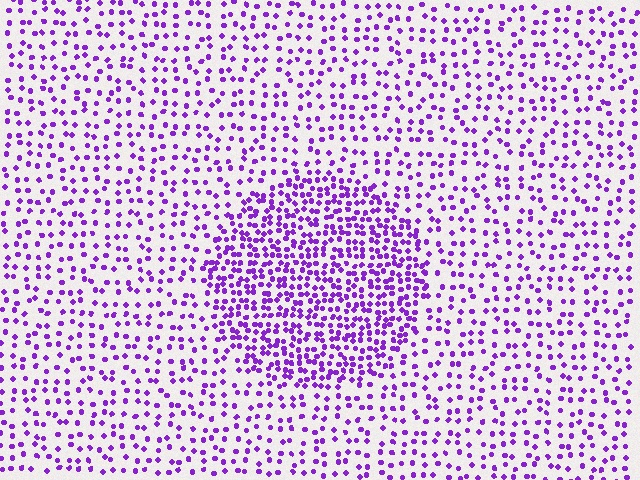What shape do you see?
I see a circle.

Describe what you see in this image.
The image contains small purple elements arranged at two different densities. A circle-shaped region is visible where the elements are more densely packed than the surrounding area.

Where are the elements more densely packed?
The elements are more densely packed inside the circle boundary.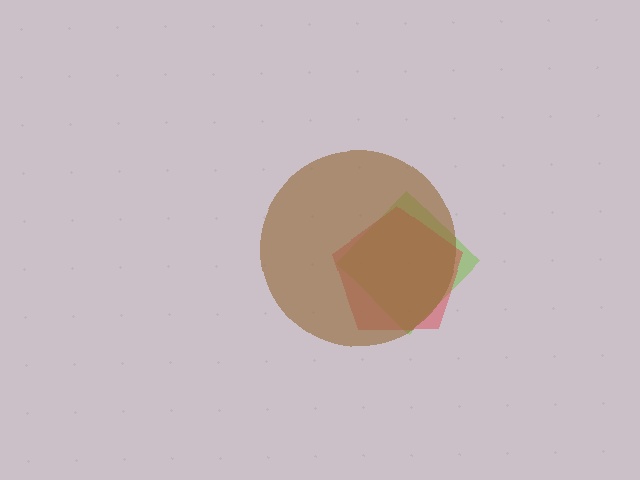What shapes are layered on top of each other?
The layered shapes are: a lime diamond, a red pentagon, a brown circle.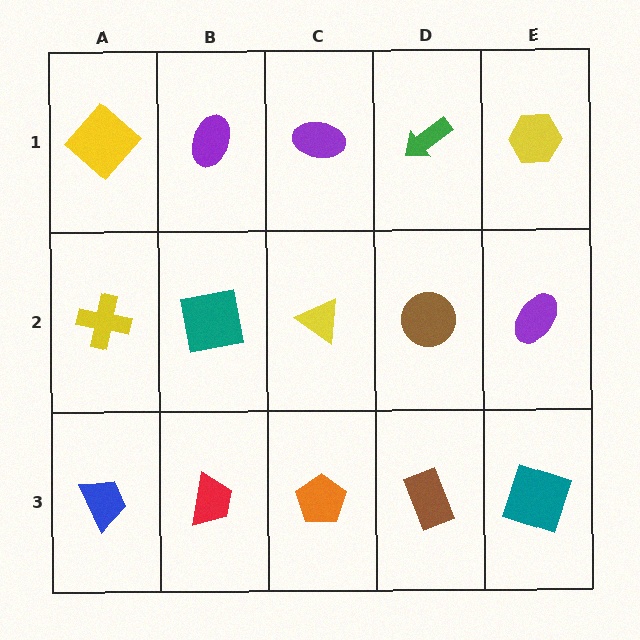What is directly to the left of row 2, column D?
A yellow triangle.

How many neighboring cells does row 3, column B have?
3.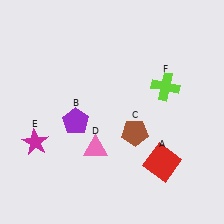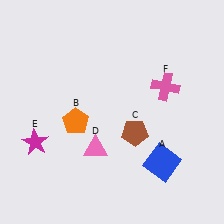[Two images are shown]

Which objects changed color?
A changed from red to blue. B changed from purple to orange. F changed from lime to pink.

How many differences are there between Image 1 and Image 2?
There are 3 differences between the two images.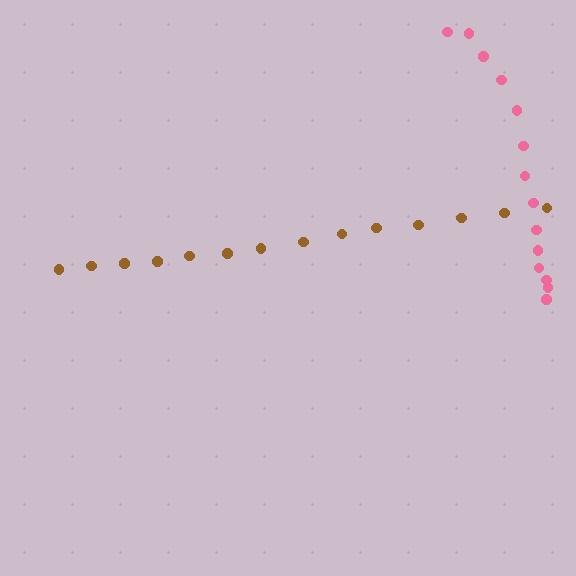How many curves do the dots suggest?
There are 2 distinct paths.